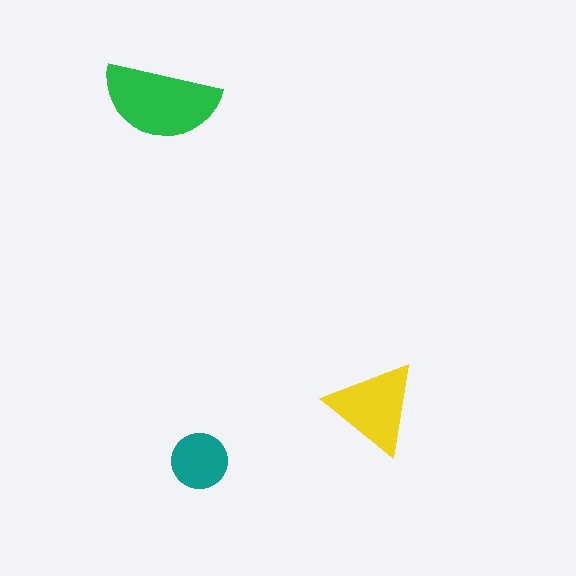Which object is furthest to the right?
The yellow triangle is rightmost.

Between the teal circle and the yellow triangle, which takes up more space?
The yellow triangle.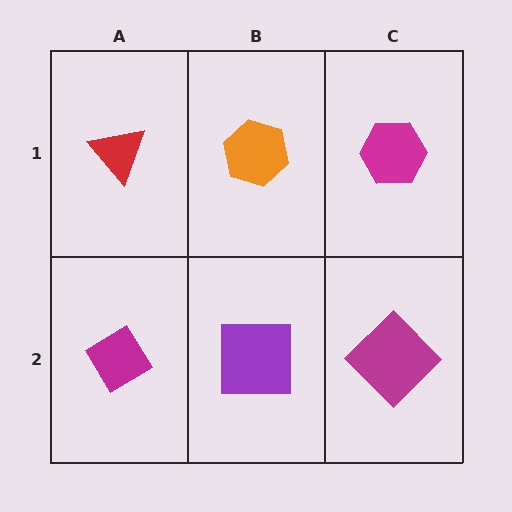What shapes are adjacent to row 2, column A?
A red triangle (row 1, column A), a purple square (row 2, column B).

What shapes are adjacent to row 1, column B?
A purple square (row 2, column B), a red triangle (row 1, column A), a magenta hexagon (row 1, column C).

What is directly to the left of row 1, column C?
An orange hexagon.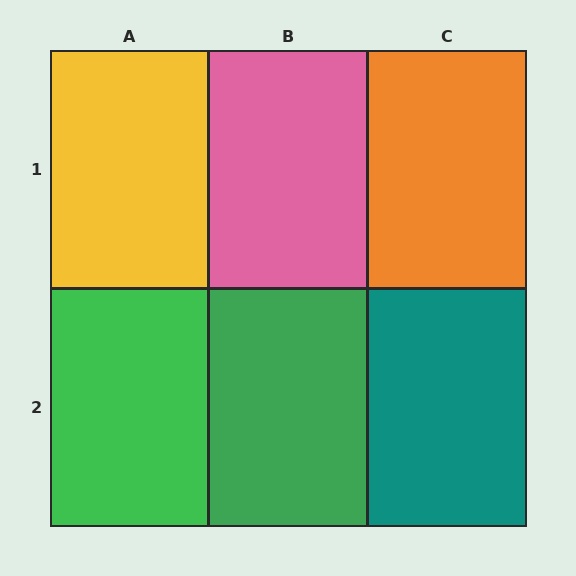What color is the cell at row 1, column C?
Orange.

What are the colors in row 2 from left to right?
Green, green, teal.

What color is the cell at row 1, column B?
Pink.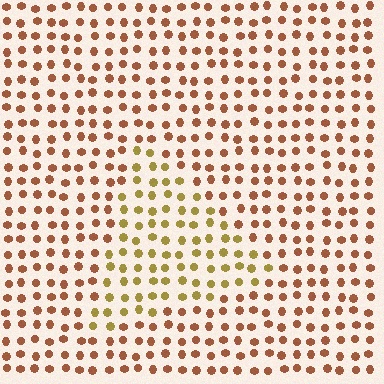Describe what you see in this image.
The image is filled with small brown elements in a uniform arrangement. A triangle-shaped region is visible where the elements are tinted to a slightly different hue, forming a subtle color boundary.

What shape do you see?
I see a triangle.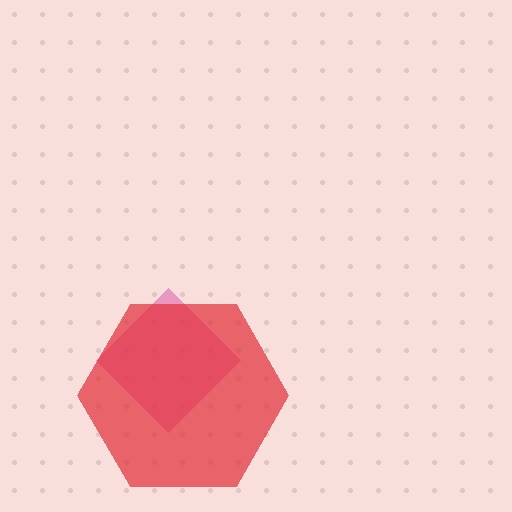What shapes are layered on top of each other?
The layered shapes are: a magenta diamond, a red hexagon.